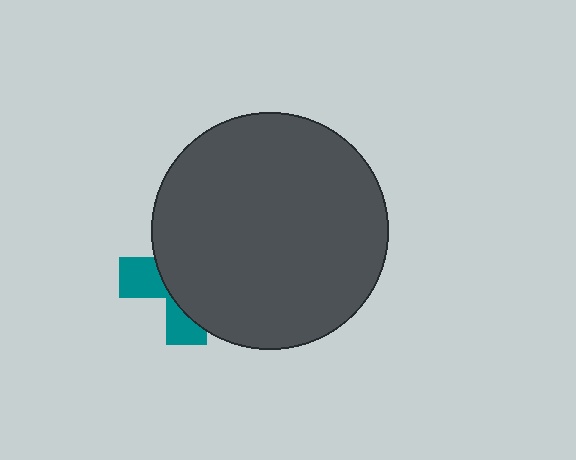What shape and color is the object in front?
The object in front is a dark gray circle.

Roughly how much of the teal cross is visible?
A small part of it is visible (roughly 32%).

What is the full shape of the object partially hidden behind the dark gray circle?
The partially hidden object is a teal cross.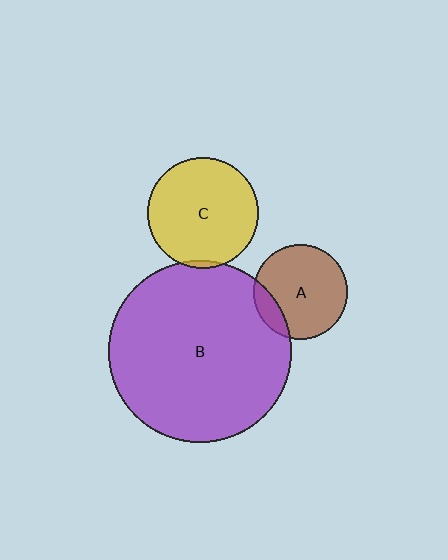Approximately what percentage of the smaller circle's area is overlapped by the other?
Approximately 5%.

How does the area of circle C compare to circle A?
Approximately 1.4 times.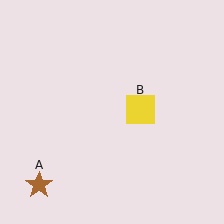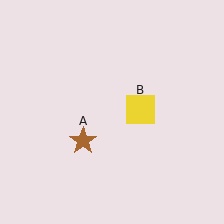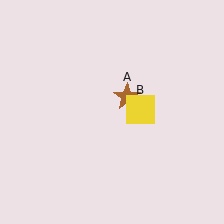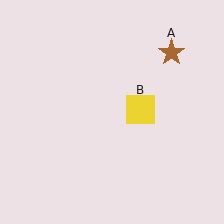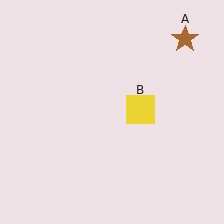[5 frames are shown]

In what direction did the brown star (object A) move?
The brown star (object A) moved up and to the right.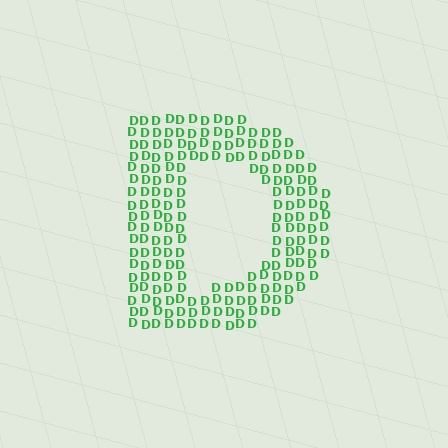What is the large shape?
The large shape is the letter D.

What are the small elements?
The small elements are letter D's.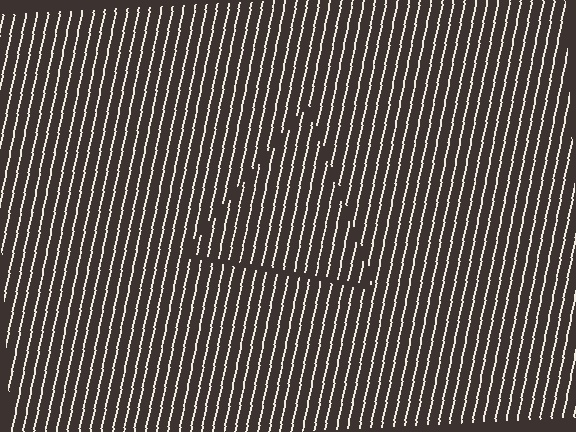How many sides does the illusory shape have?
3 sides — the line-ends trace a triangle.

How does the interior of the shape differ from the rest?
The interior of the shape contains the same grating, shifted by half a period — the contour is defined by the phase discontinuity where line-ends from the inner and outer gratings abut.